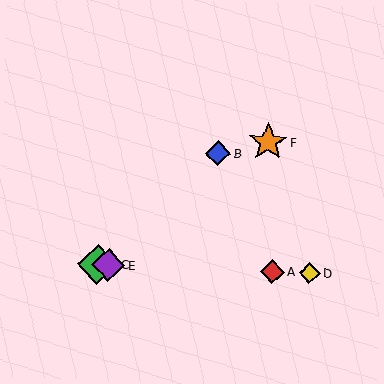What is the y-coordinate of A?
Object A is at y≈272.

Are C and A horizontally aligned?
Yes, both are at y≈265.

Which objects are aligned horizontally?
Objects A, C, D, E are aligned horizontally.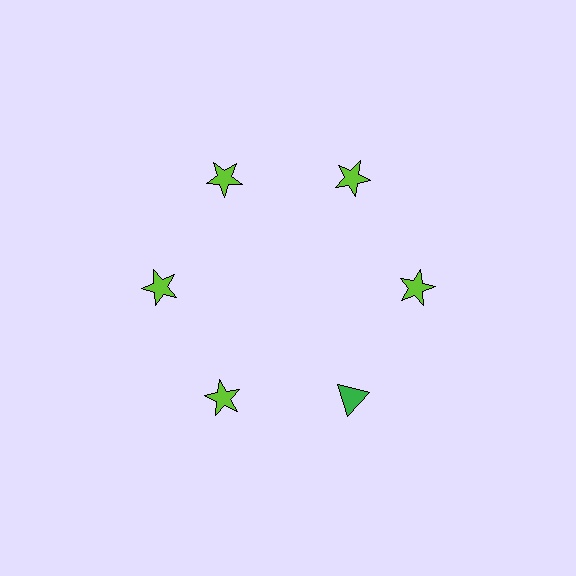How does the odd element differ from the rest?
It differs in both color (green instead of lime) and shape (triangle instead of star).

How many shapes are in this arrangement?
There are 6 shapes arranged in a ring pattern.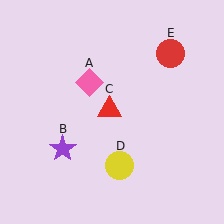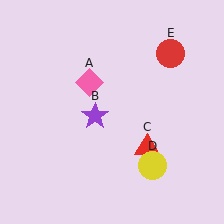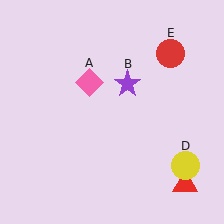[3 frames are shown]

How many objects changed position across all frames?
3 objects changed position: purple star (object B), red triangle (object C), yellow circle (object D).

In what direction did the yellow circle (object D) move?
The yellow circle (object D) moved right.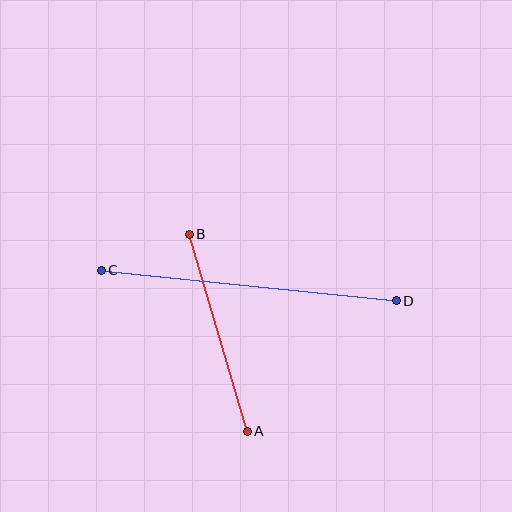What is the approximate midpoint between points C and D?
The midpoint is at approximately (249, 285) pixels.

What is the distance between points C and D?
The distance is approximately 297 pixels.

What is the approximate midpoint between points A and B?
The midpoint is at approximately (218, 333) pixels.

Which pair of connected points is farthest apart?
Points C and D are farthest apart.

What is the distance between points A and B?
The distance is approximately 205 pixels.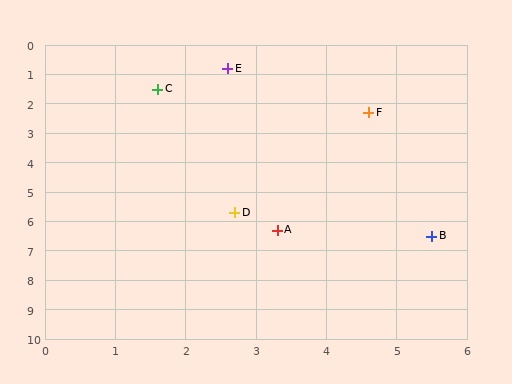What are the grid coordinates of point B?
Point B is at approximately (5.5, 6.5).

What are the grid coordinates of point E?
Point E is at approximately (2.6, 0.8).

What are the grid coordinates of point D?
Point D is at approximately (2.7, 5.7).